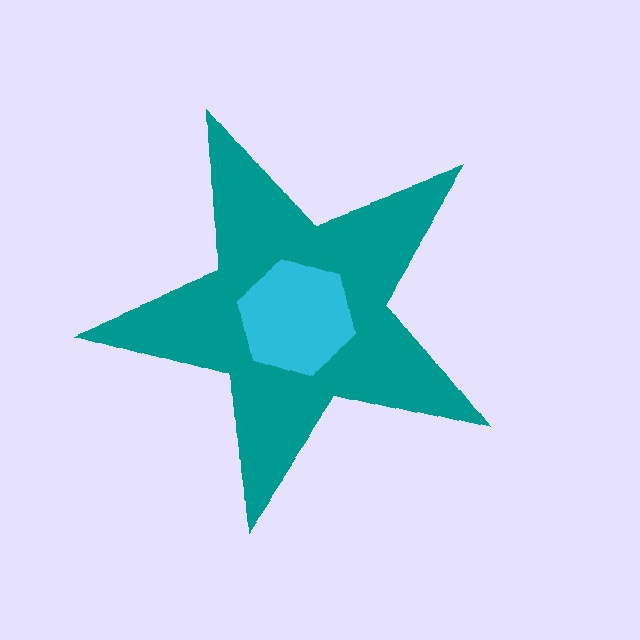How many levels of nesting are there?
2.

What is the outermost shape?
The teal star.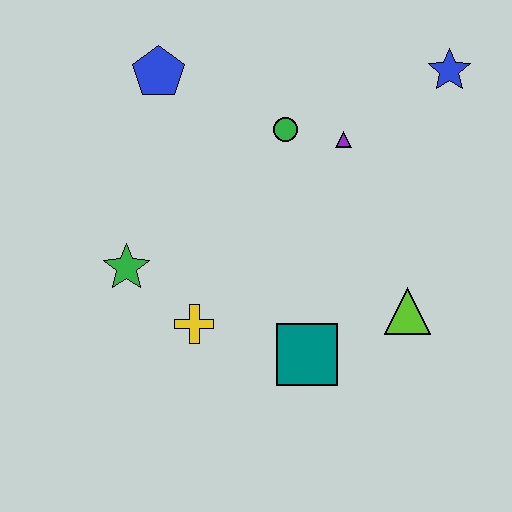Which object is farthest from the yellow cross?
The blue star is farthest from the yellow cross.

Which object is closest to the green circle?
The purple triangle is closest to the green circle.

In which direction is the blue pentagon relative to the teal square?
The blue pentagon is above the teal square.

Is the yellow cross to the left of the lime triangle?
Yes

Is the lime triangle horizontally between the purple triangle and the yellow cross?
No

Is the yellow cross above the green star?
No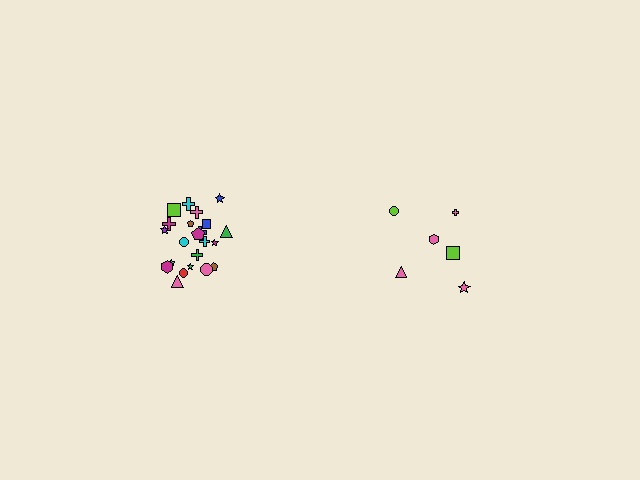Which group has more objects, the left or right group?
The left group.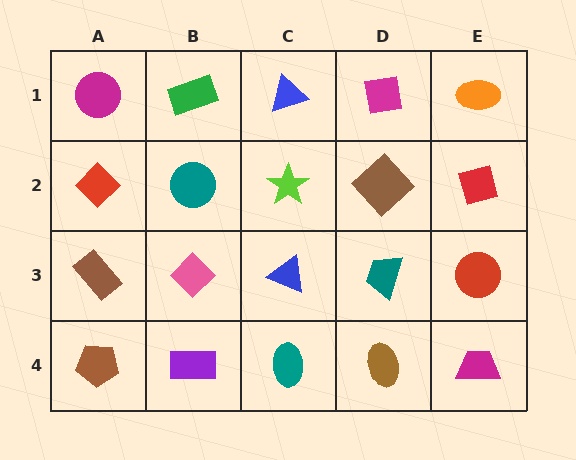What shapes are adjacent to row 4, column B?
A pink diamond (row 3, column B), a brown pentagon (row 4, column A), a teal ellipse (row 4, column C).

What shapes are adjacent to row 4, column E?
A red circle (row 3, column E), a brown ellipse (row 4, column D).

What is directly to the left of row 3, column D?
A blue triangle.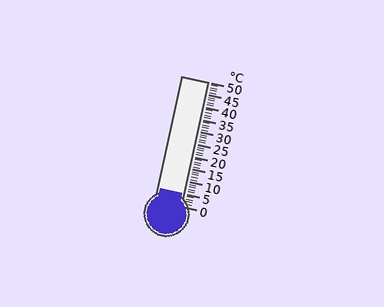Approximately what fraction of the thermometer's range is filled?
The thermometer is filled to approximately 10% of its range.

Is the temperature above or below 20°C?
The temperature is below 20°C.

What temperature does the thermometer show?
The thermometer shows approximately 5°C.